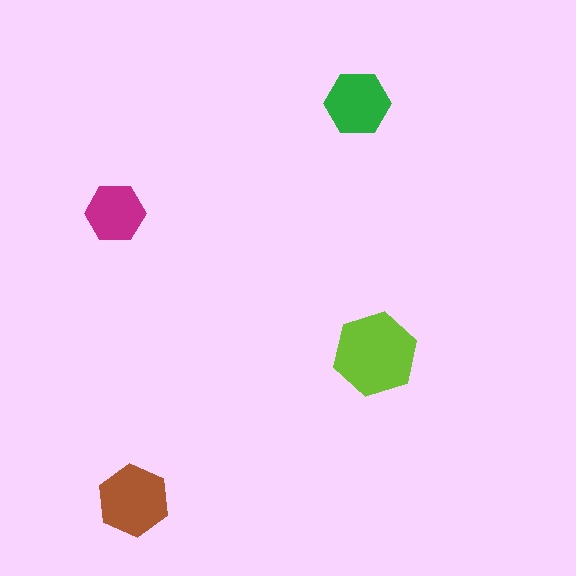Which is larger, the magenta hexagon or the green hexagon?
The green one.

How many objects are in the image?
There are 4 objects in the image.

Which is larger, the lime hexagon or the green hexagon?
The lime one.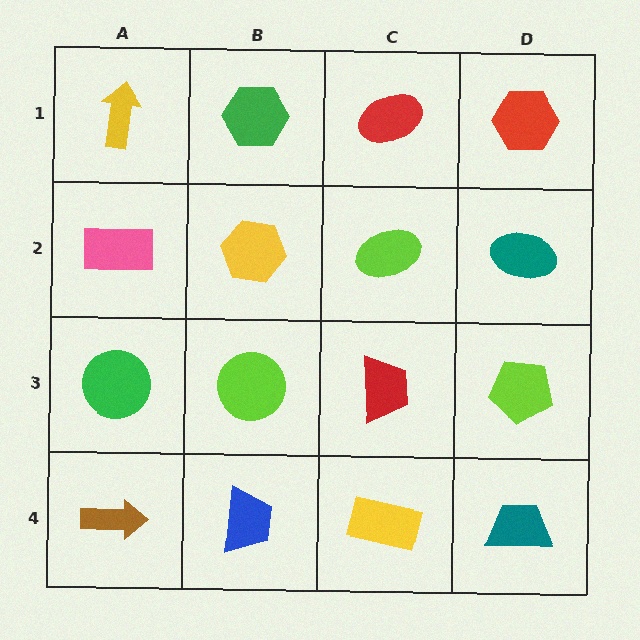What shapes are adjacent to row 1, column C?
A lime ellipse (row 2, column C), a green hexagon (row 1, column B), a red hexagon (row 1, column D).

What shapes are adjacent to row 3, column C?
A lime ellipse (row 2, column C), a yellow rectangle (row 4, column C), a lime circle (row 3, column B), a lime pentagon (row 3, column D).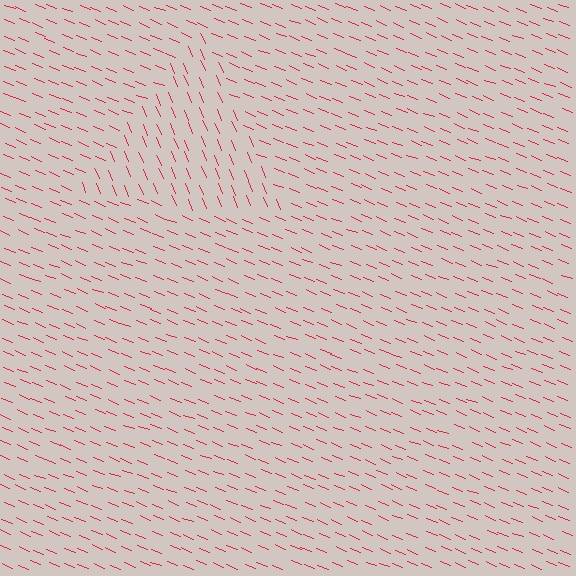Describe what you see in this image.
The image is filled with small red line segments. A triangle region in the image has lines oriented differently from the surrounding lines, creating a visible texture boundary.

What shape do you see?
I see a triangle.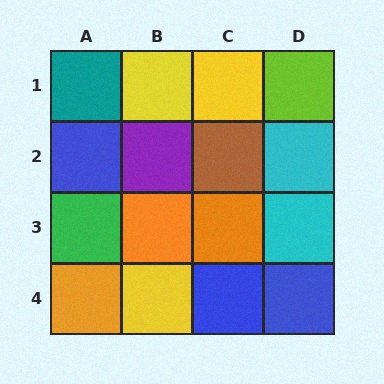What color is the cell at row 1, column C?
Yellow.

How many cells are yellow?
3 cells are yellow.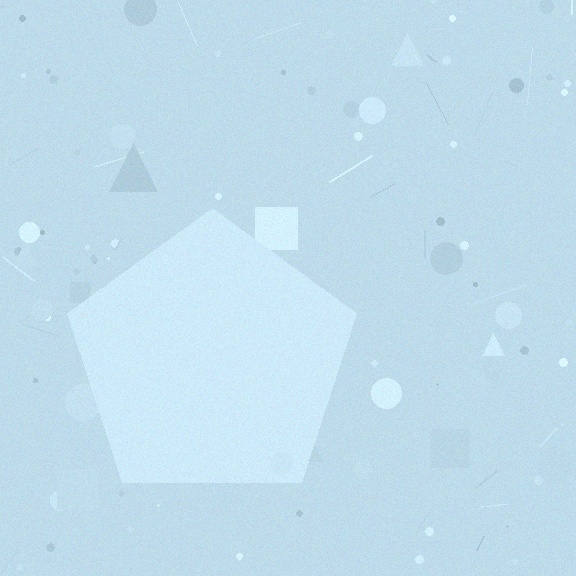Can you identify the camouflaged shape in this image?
The camouflaged shape is a pentagon.